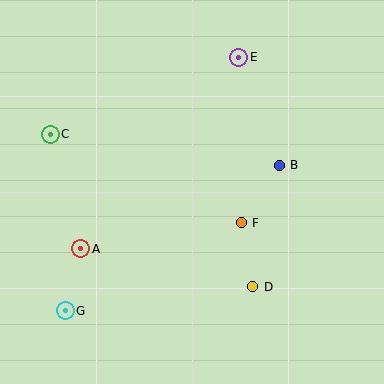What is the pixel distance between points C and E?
The distance between C and E is 204 pixels.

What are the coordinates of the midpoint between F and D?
The midpoint between F and D is at (247, 255).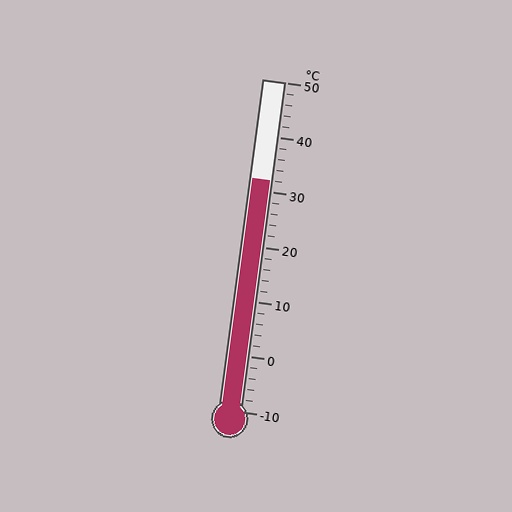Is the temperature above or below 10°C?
The temperature is above 10°C.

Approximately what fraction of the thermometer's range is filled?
The thermometer is filled to approximately 70% of its range.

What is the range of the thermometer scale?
The thermometer scale ranges from -10°C to 50°C.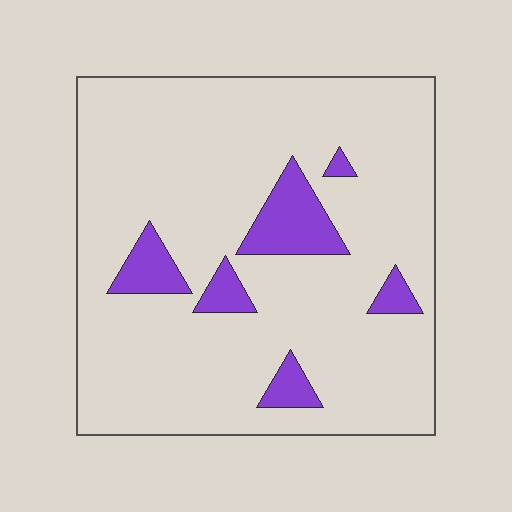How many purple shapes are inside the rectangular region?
6.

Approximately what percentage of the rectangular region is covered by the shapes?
Approximately 10%.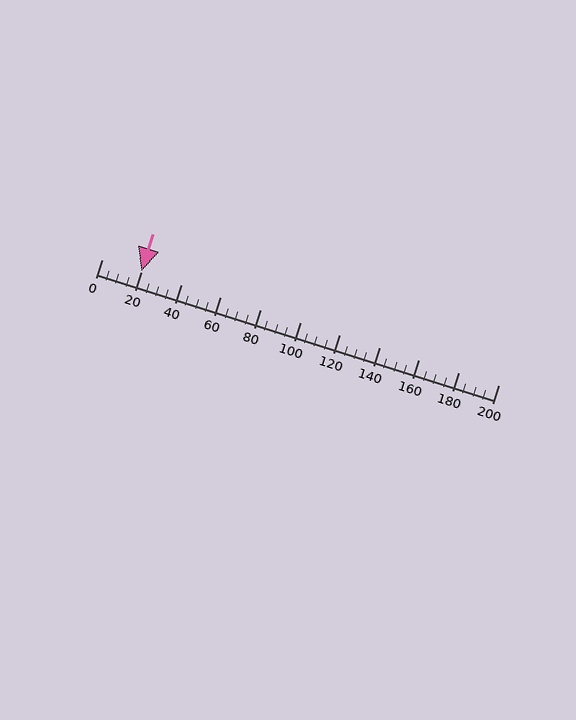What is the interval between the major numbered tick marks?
The major tick marks are spaced 20 units apart.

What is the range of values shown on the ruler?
The ruler shows values from 0 to 200.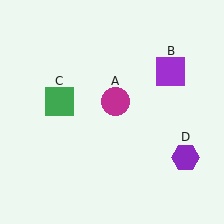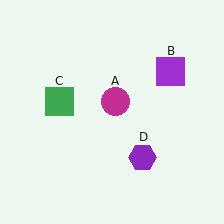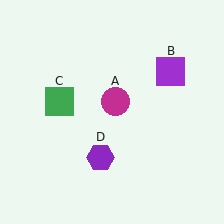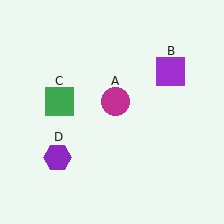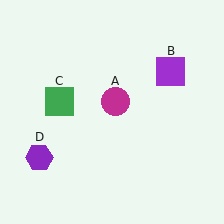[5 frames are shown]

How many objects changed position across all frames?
1 object changed position: purple hexagon (object D).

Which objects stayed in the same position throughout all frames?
Magenta circle (object A) and purple square (object B) and green square (object C) remained stationary.